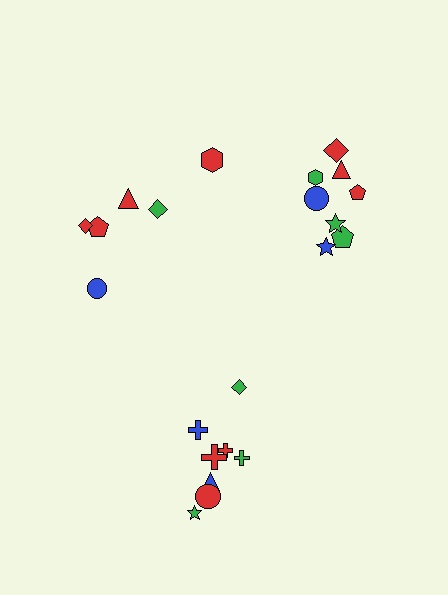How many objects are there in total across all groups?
There are 22 objects.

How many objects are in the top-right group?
There are 8 objects.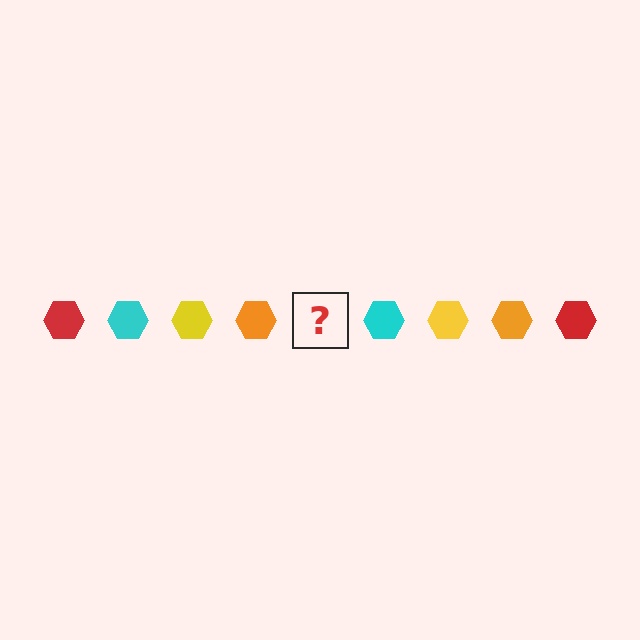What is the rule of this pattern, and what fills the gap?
The rule is that the pattern cycles through red, cyan, yellow, orange hexagons. The gap should be filled with a red hexagon.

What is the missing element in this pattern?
The missing element is a red hexagon.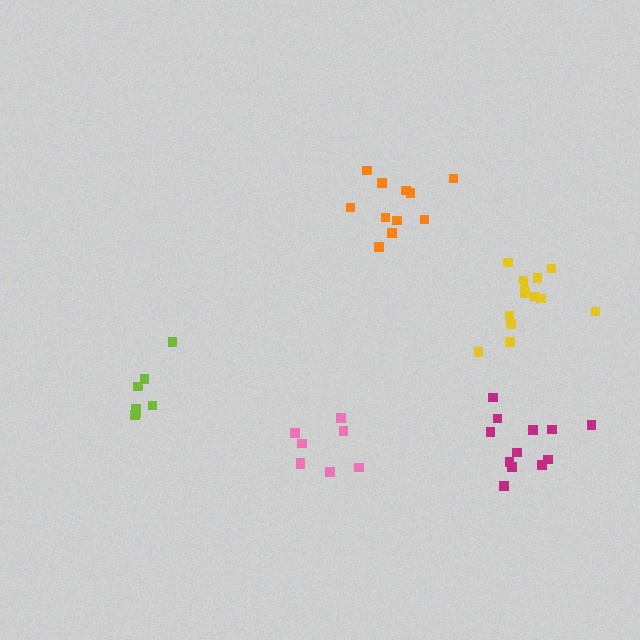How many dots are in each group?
Group 1: 8 dots, Group 2: 13 dots, Group 3: 7 dots, Group 4: 12 dots, Group 5: 11 dots (51 total).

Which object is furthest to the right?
The yellow cluster is rightmost.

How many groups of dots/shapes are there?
There are 5 groups.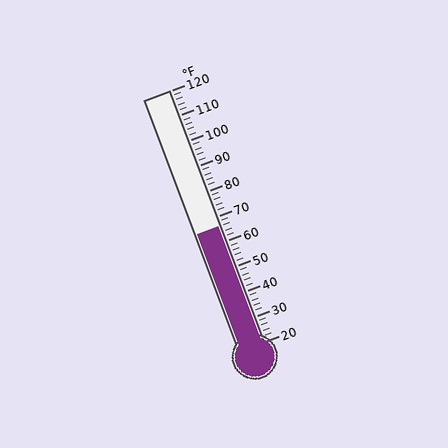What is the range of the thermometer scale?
The thermometer scale ranges from 20°F to 120°F.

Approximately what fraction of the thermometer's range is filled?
The thermometer is filled to approximately 45% of its range.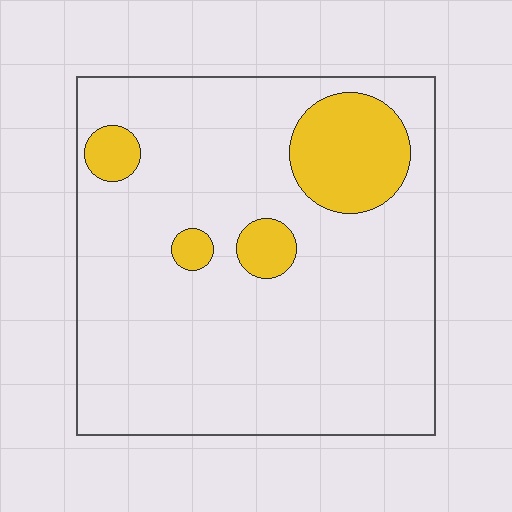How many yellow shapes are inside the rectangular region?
4.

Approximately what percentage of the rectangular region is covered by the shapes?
Approximately 15%.